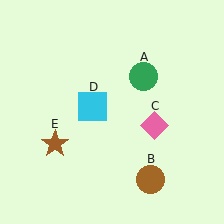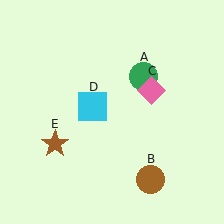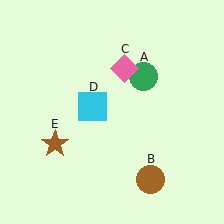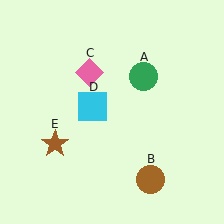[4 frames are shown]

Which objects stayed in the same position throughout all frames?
Green circle (object A) and brown circle (object B) and cyan square (object D) and brown star (object E) remained stationary.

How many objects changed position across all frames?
1 object changed position: pink diamond (object C).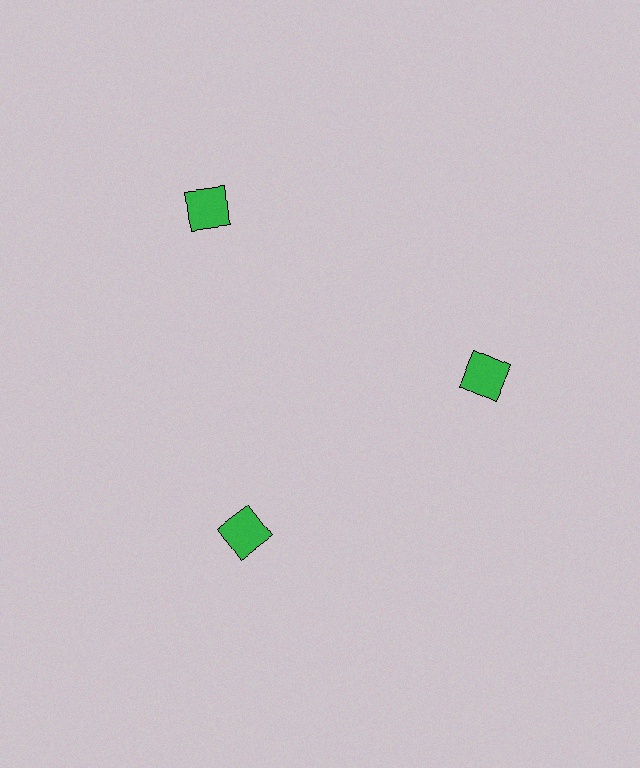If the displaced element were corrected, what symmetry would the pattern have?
It would have 3-fold rotational symmetry — the pattern would map onto itself every 120 degrees.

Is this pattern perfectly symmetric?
No. The 3 green squares are arranged in a ring, but one element near the 11 o'clock position is pushed outward from the center, breaking the 3-fold rotational symmetry.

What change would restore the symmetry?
The symmetry would be restored by moving it inward, back onto the ring so that all 3 squares sit at equal angles and equal distance from the center.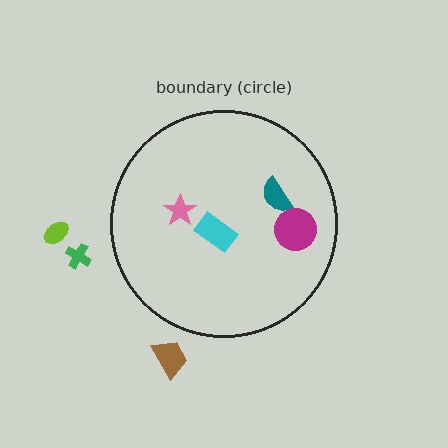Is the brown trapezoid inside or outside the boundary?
Outside.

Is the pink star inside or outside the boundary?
Inside.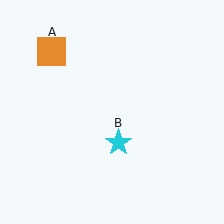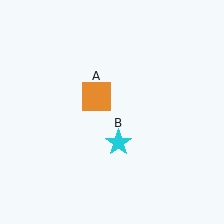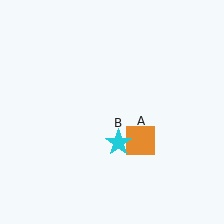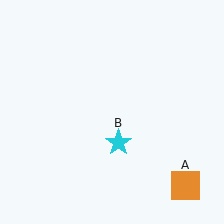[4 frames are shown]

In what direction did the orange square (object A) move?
The orange square (object A) moved down and to the right.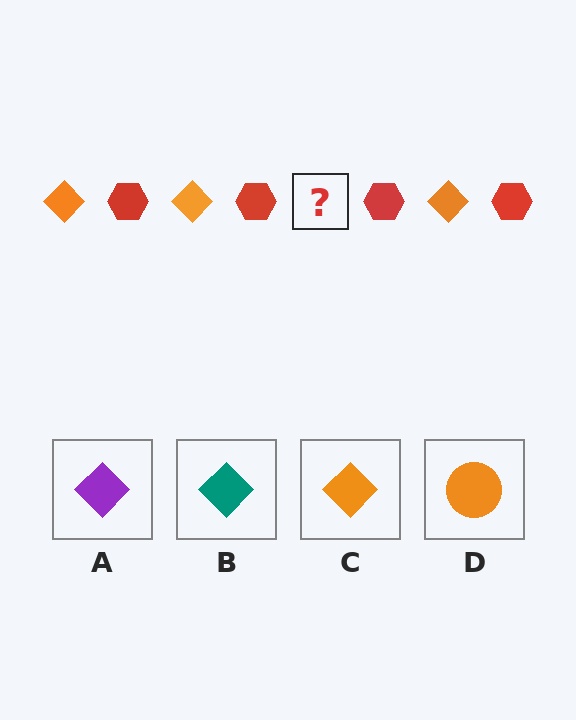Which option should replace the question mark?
Option C.